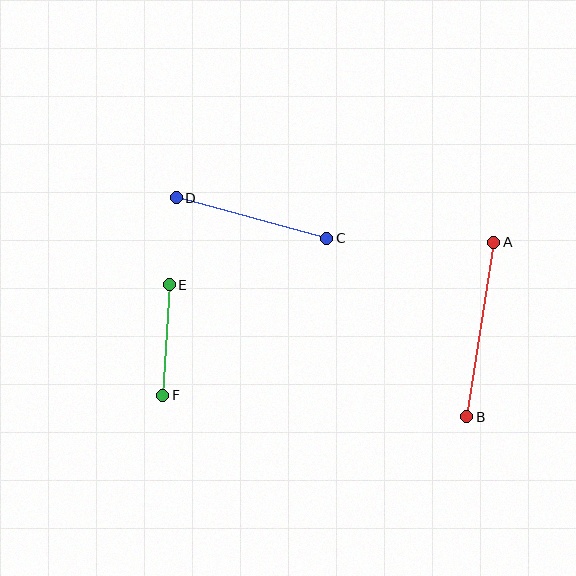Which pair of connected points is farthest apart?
Points A and B are farthest apart.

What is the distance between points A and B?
The distance is approximately 177 pixels.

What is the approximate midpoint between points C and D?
The midpoint is at approximately (251, 218) pixels.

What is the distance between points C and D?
The distance is approximately 156 pixels.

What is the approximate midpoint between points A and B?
The midpoint is at approximately (480, 330) pixels.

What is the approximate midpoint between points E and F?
The midpoint is at approximately (166, 340) pixels.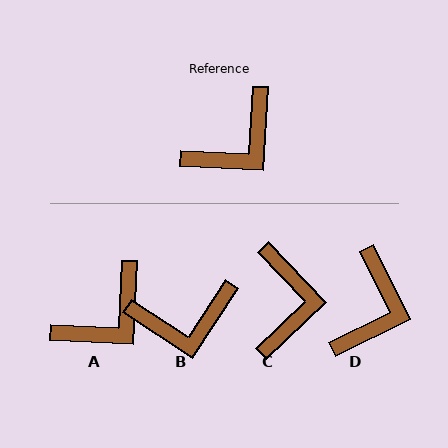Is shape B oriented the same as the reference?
No, it is off by about 30 degrees.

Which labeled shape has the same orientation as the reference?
A.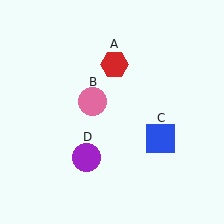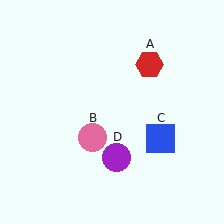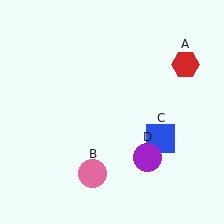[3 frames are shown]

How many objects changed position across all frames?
3 objects changed position: red hexagon (object A), pink circle (object B), purple circle (object D).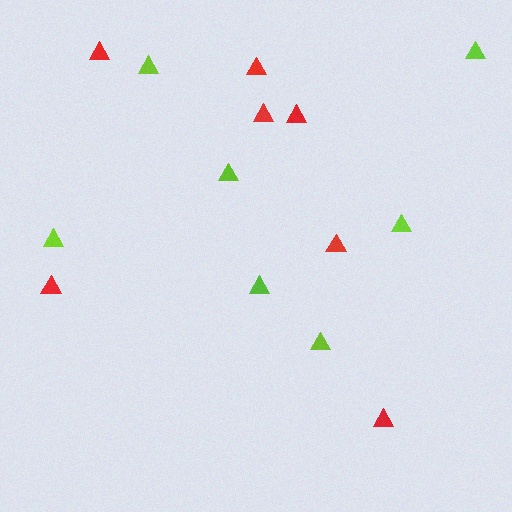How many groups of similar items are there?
There are 2 groups: one group of lime triangles (7) and one group of red triangles (7).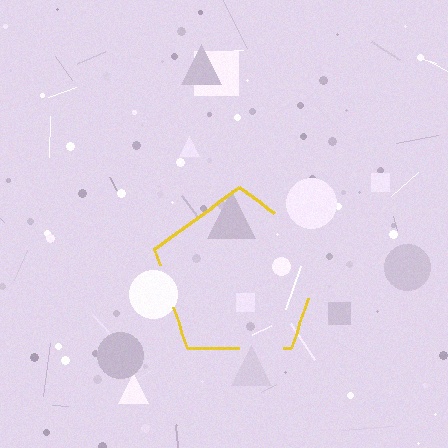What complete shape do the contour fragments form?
The contour fragments form a pentagon.